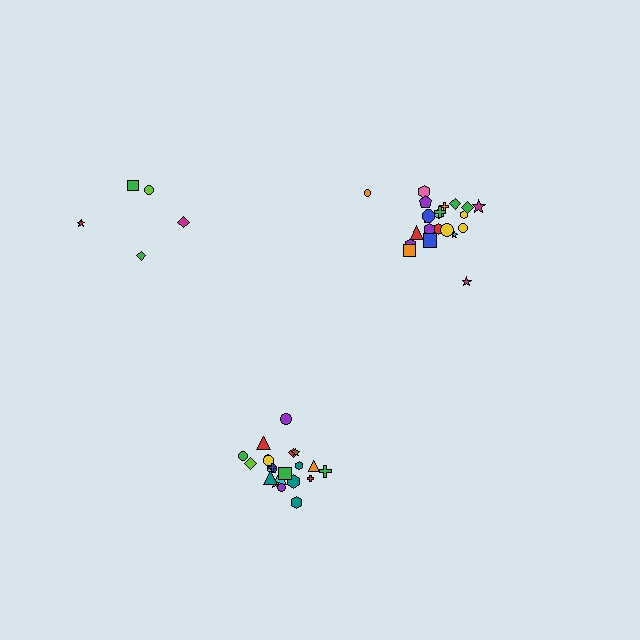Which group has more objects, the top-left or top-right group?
The top-right group.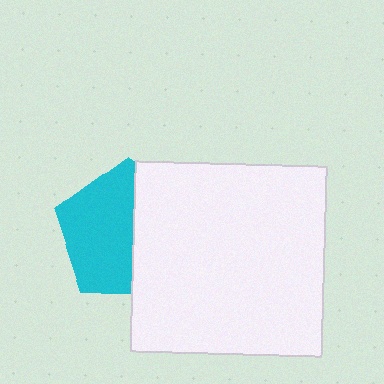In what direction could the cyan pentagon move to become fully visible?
The cyan pentagon could move left. That would shift it out from behind the white square entirely.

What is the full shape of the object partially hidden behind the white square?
The partially hidden object is a cyan pentagon.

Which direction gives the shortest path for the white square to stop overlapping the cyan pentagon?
Moving right gives the shortest separation.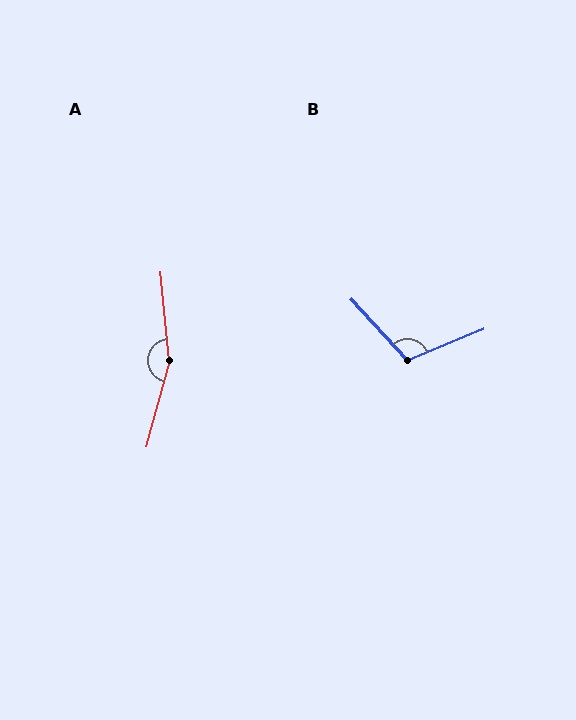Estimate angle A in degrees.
Approximately 159 degrees.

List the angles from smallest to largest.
B (110°), A (159°).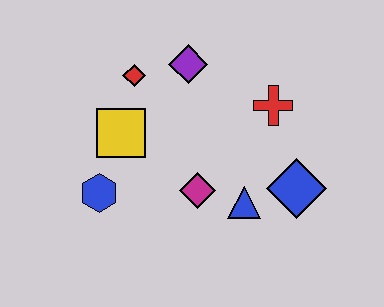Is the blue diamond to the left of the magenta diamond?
No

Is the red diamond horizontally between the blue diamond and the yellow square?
Yes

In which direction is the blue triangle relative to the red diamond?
The blue triangle is below the red diamond.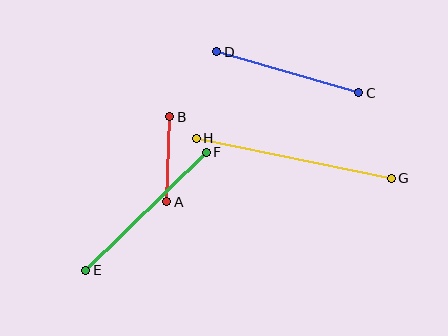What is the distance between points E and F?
The distance is approximately 169 pixels.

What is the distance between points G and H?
The distance is approximately 199 pixels.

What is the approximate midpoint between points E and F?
The midpoint is at approximately (146, 211) pixels.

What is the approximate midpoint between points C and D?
The midpoint is at approximately (288, 72) pixels.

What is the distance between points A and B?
The distance is approximately 85 pixels.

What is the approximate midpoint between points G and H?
The midpoint is at approximately (294, 158) pixels.